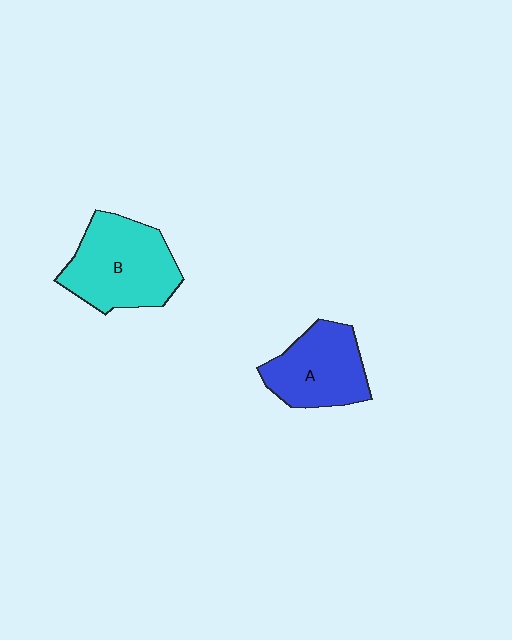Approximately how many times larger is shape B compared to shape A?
Approximately 1.2 times.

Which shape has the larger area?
Shape B (cyan).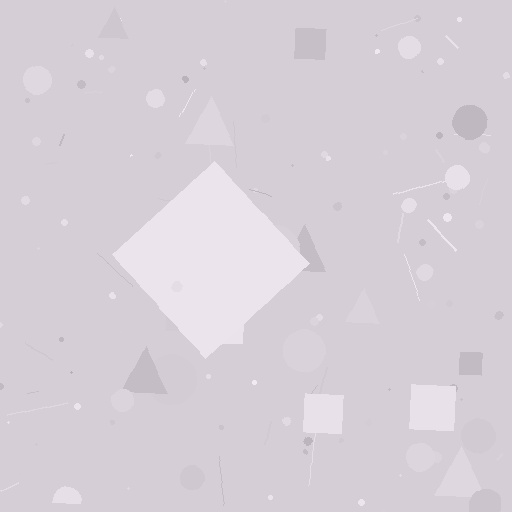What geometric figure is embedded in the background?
A diamond is embedded in the background.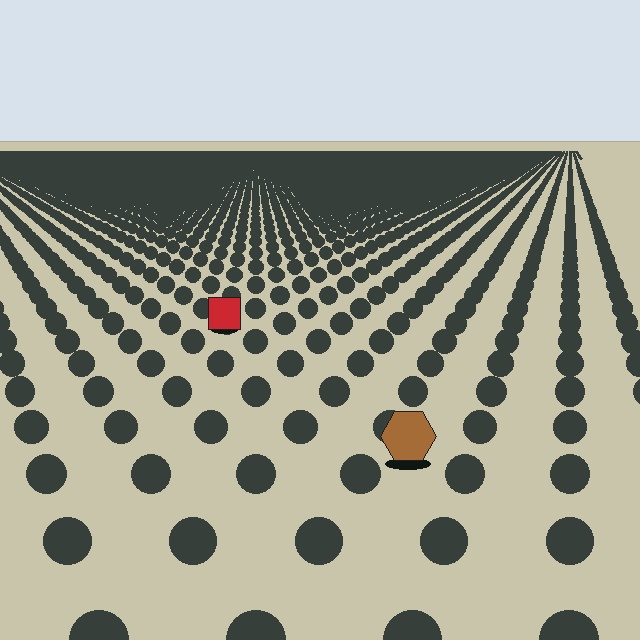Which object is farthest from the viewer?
The red square is farthest from the viewer. It appears smaller and the ground texture around it is denser.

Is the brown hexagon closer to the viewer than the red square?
Yes. The brown hexagon is closer — you can tell from the texture gradient: the ground texture is coarser near it.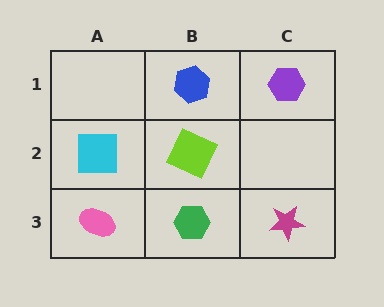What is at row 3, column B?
A green hexagon.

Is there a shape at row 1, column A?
No, that cell is empty.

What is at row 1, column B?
A blue hexagon.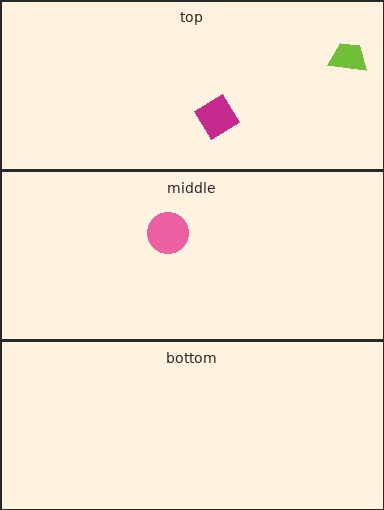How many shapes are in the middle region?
1.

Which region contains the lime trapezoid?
The top region.